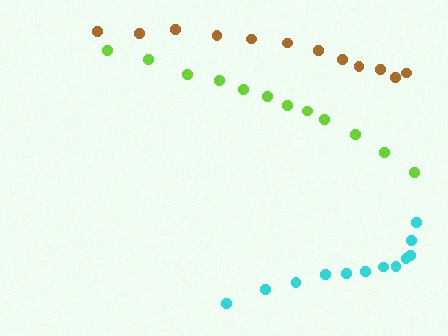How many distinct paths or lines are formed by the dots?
There are 3 distinct paths.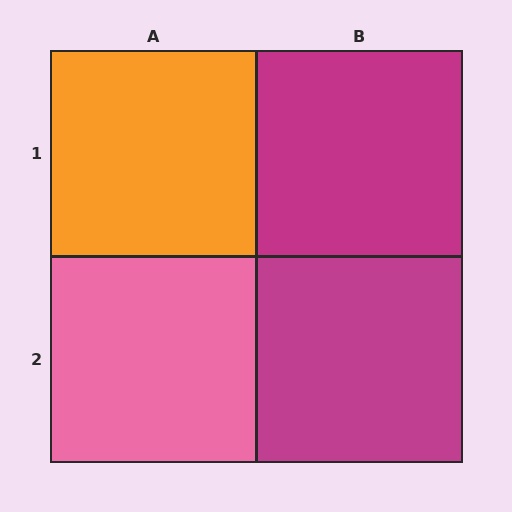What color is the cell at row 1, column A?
Orange.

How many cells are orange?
1 cell is orange.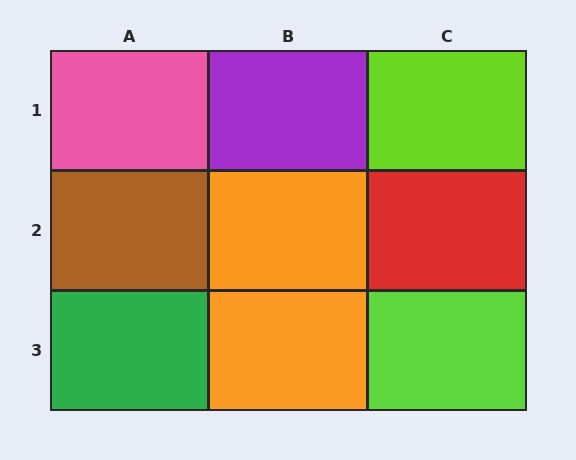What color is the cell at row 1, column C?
Lime.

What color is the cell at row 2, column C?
Red.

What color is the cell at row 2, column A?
Brown.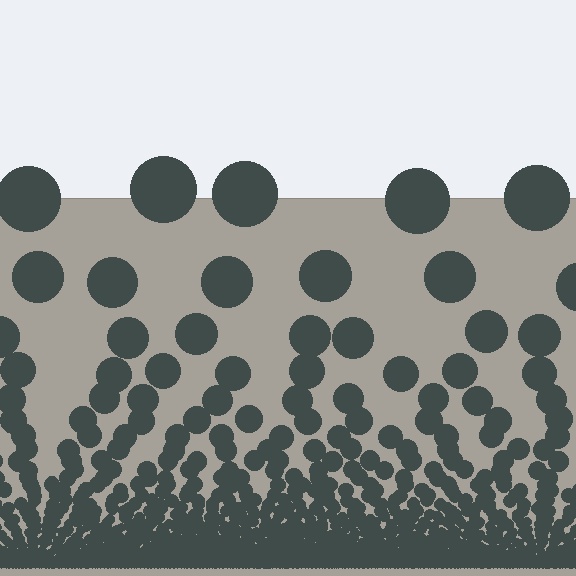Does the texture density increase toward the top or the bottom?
Density increases toward the bottom.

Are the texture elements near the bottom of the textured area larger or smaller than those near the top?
Smaller. The gradient is inverted — elements near the bottom are smaller and denser.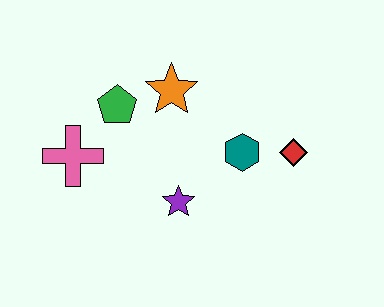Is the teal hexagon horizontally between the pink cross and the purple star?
No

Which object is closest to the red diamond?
The teal hexagon is closest to the red diamond.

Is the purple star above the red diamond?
No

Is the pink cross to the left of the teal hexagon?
Yes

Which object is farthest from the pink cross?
The red diamond is farthest from the pink cross.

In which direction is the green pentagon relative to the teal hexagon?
The green pentagon is to the left of the teal hexagon.